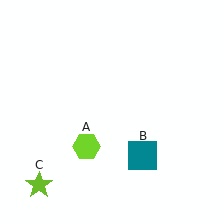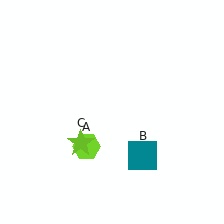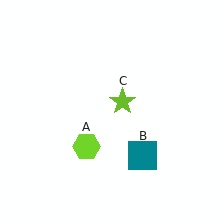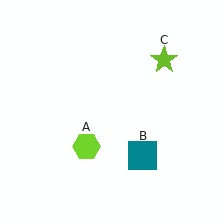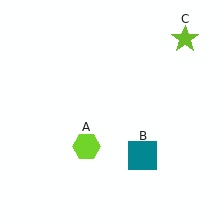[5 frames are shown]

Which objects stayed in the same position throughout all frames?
Lime hexagon (object A) and teal square (object B) remained stationary.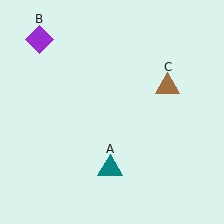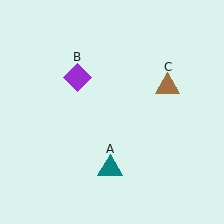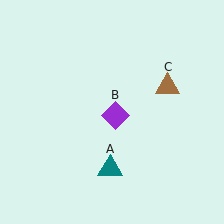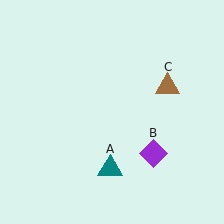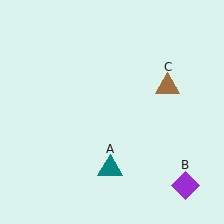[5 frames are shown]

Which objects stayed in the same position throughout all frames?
Teal triangle (object A) and brown triangle (object C) remained stationary.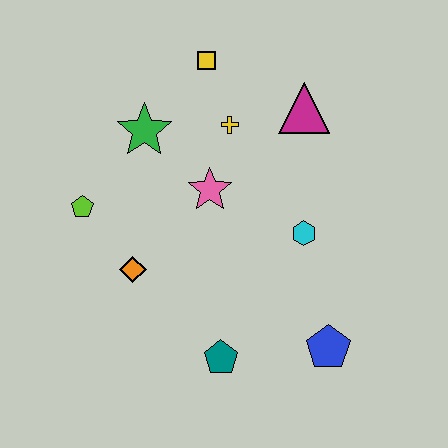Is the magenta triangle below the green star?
No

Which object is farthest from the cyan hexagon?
The lime pentagon is farthest from the cyan hexagon.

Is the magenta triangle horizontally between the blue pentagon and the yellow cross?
Yes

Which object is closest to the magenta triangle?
The yellow cross is closest to the magenta triangle.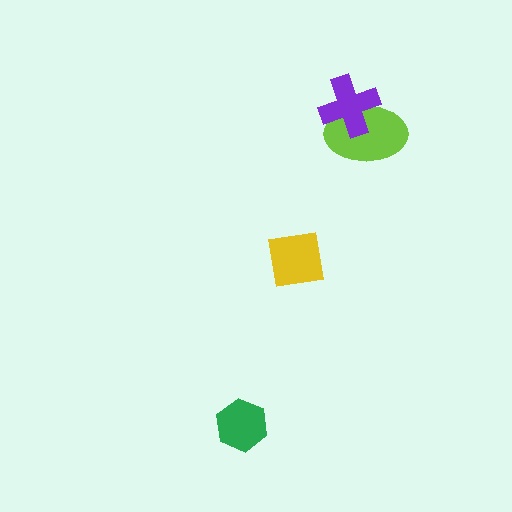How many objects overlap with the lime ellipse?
1 object overlaps with the lime ellipse.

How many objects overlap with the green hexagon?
0 objects overlap with the green hexagon.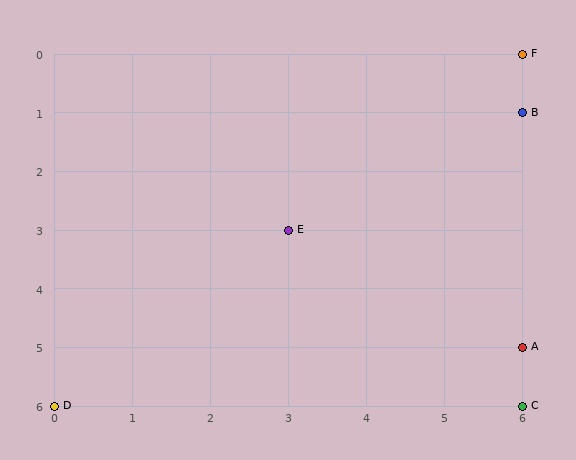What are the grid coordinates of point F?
Point F is at grid coordinates (6, 0).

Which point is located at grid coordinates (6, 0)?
Point F is at (6, 0).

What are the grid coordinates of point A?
Point A is at grid coordinates (6, 5).